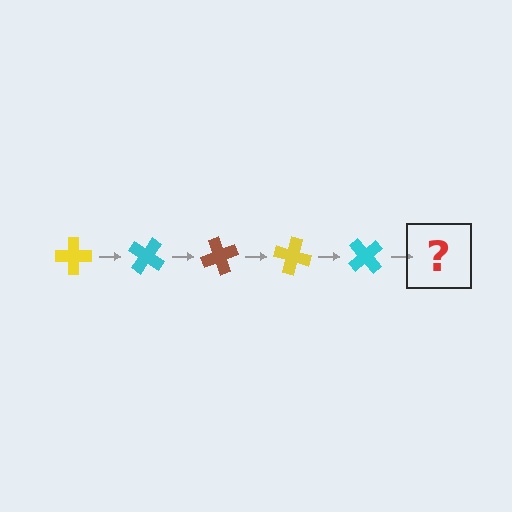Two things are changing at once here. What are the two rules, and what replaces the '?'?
The two rules are that it rotates 35 degrees each step and the color cycles through yellow, cyan, and brown. The '?' should be a brown cross, rotated 175 degrees from the start.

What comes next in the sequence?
The next element should be a brown cross, rotated 175 degrees from the start.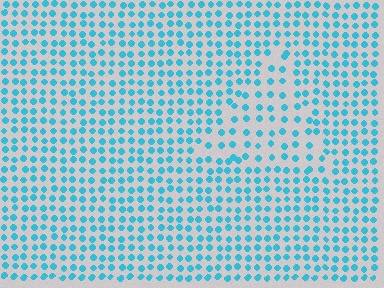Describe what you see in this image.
The image contains small cyan elements arranged at two different densities. A triangle-shaped region is visible where the elements are less densely packed than the surrounding area.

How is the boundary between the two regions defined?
The boundary is defined by a change in element density (approximately 1.7x ratio). All elements are the same color, size, and shape.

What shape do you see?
I see a triangle.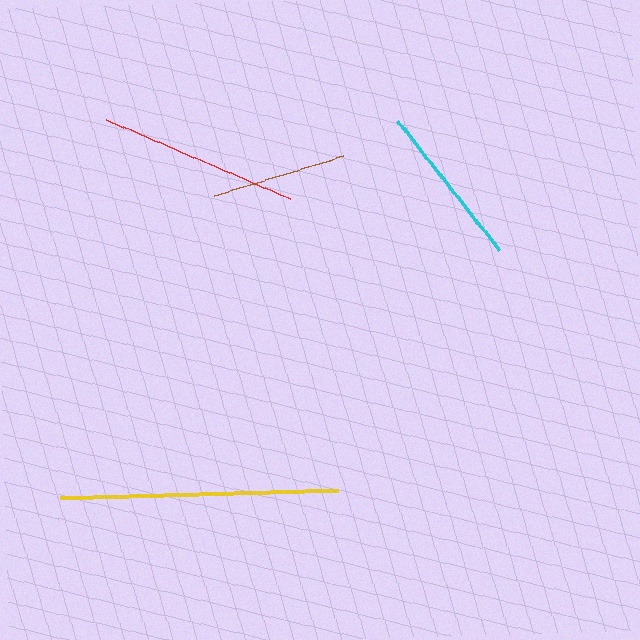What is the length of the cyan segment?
The cyan segment is approximately 165 pixels long.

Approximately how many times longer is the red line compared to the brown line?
The red line is approximately 1.5 times the length of the brown line.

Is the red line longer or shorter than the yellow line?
The yellow line is longer than the red line.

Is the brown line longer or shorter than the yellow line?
The yellow line is longer than the brown line.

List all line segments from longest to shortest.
From longest to shortest: yellow, red, cyan, brown.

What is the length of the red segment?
The red segment is approximately 200 pixels long.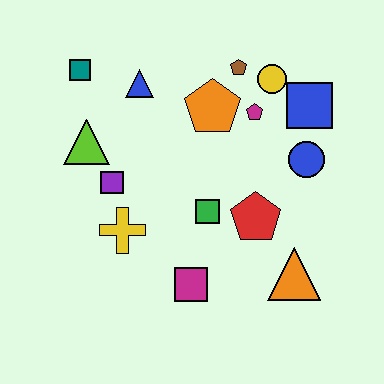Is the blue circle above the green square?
Yes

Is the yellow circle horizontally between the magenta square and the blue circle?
Yes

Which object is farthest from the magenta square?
The teal square is farthest from the magenta square.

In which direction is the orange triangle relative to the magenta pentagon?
The orange triangle is below the magenta pentagon.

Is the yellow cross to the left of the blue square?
Yes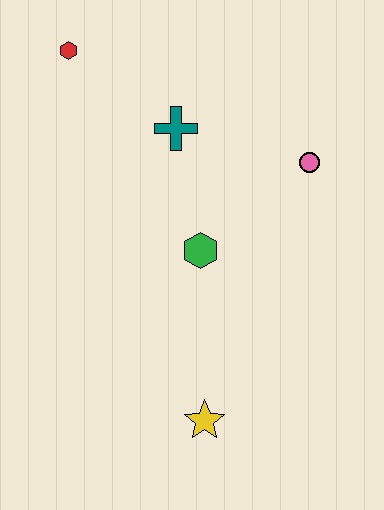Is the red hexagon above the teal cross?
Yes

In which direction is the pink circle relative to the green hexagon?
The pink circle is to the right of the green hexagon.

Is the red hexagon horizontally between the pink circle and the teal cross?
No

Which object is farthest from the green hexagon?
The red hexagon is farthest from the green hexagon.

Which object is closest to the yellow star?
The green hexagon is closest to the yellow star.